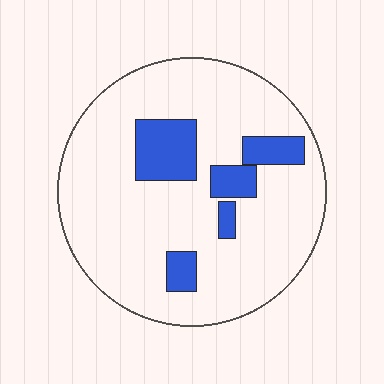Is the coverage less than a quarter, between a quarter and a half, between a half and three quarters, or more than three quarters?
Less than a quarter.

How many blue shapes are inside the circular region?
5.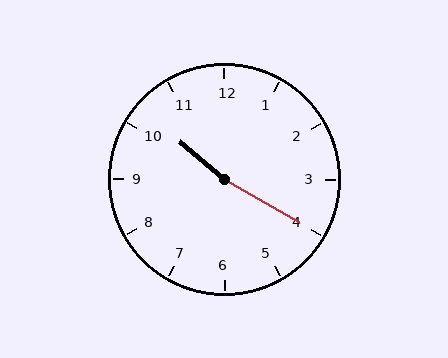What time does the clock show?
10:20.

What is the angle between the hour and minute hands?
Approximately 170 degrees.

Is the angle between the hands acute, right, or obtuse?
It is obtuse.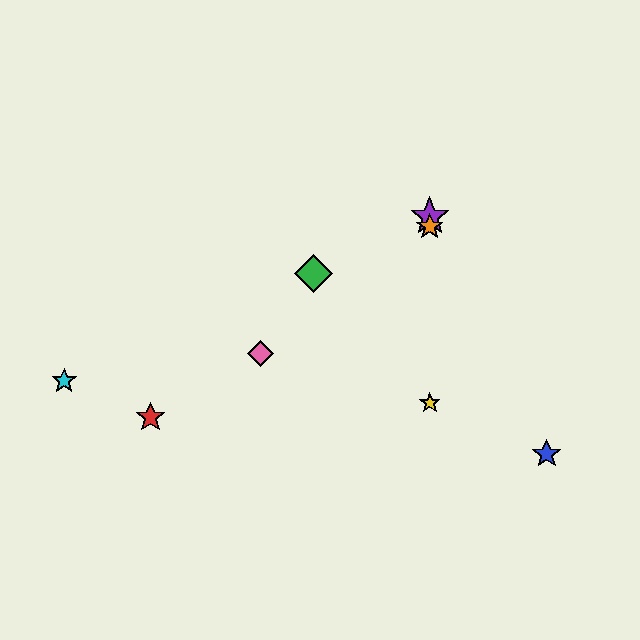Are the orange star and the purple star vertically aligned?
Yes, both are at x≈430.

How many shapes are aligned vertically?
3 shapes (the yellow star, the purple star, the orange star) are aligned vertically.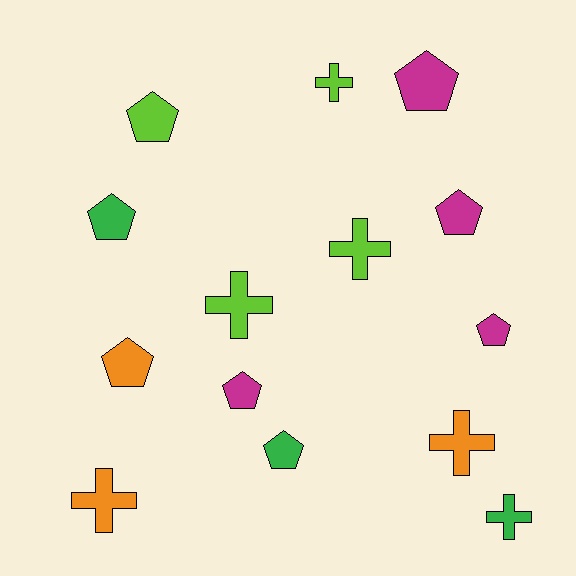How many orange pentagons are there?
There is 1 orange pentagon.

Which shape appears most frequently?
Pentagon, with 8 objects.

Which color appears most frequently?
Lime, with 4 objects.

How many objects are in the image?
There are 14 objects.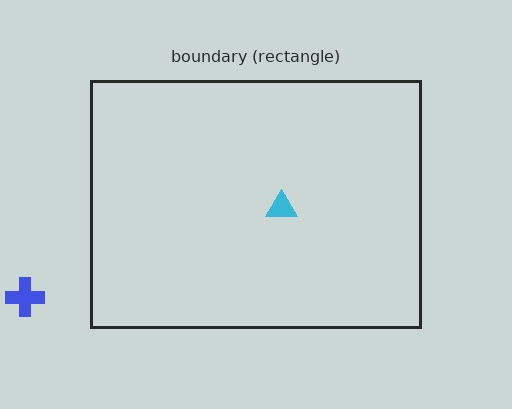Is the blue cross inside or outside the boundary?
Outside.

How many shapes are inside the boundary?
1 inside, 1 outside.